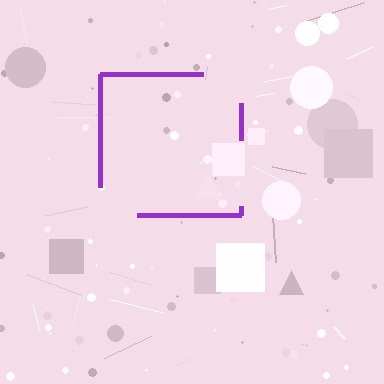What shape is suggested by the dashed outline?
The dashed outline suggests a square.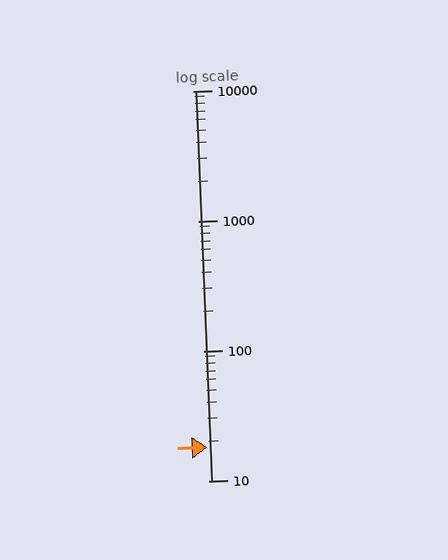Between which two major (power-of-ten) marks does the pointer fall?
The pointer is between 10 and 100.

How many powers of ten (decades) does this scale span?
The scale spans 3 decades, from 10 to 10000.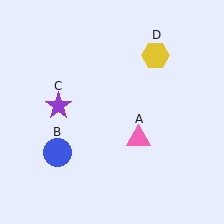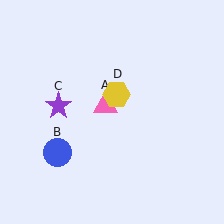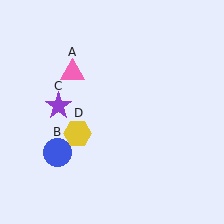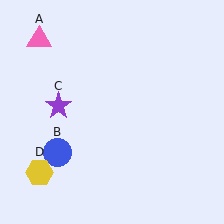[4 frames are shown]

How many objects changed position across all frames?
2 objects changed position: pink triangle (object A), yellow hexagon (object D).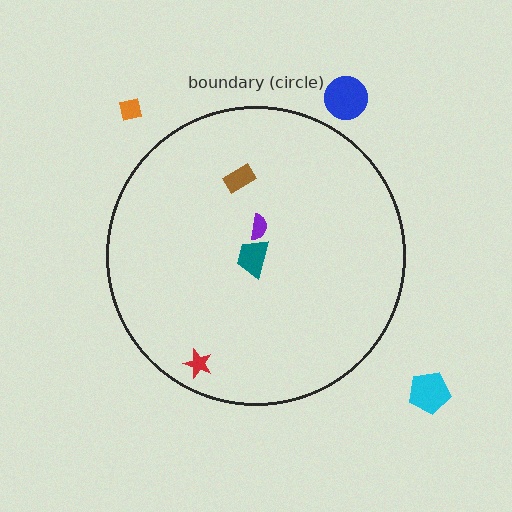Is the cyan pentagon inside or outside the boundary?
Outside.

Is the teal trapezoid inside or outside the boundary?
Inside.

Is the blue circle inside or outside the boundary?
Outside.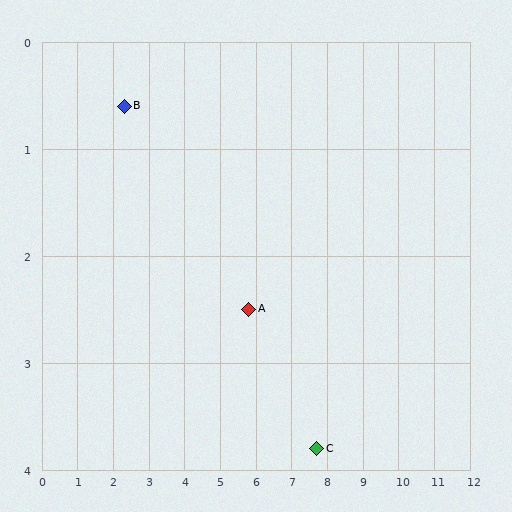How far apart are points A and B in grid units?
Points A and B are about 4.0 grid units apart.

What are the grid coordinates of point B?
Point B is at approximately (2.3, 0.6).